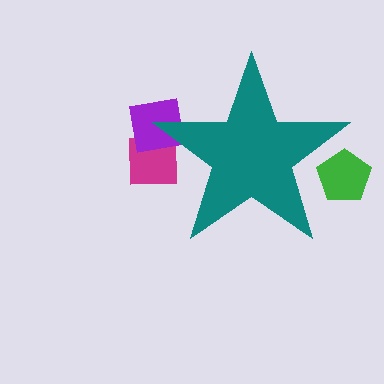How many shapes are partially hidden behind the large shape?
3 shapes are partially hidden.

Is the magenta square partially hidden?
Yes, the magenta square is partially hidden behind the teal star.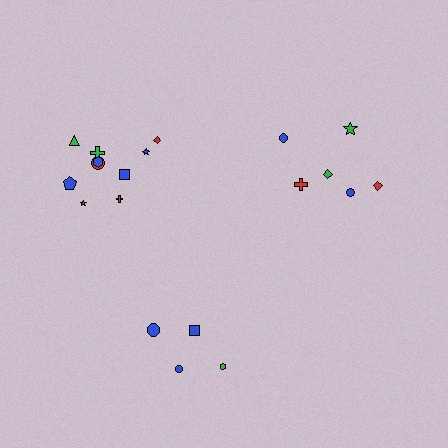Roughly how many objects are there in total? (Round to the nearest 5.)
Roughly 20 objects in total.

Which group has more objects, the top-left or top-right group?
The top-left group.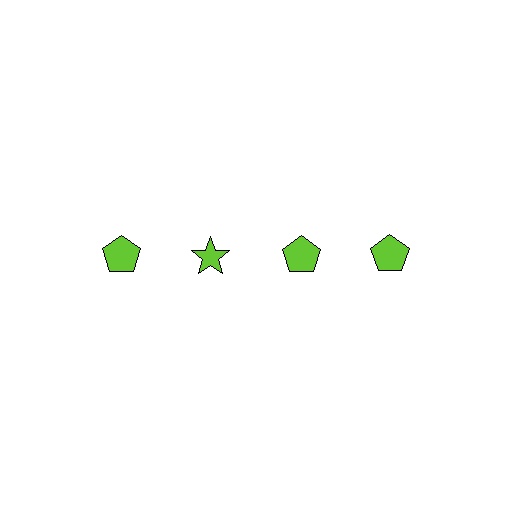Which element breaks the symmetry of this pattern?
The lime star in the top row, second from left column breaks the symmetry. All other shapes are lime pentagons.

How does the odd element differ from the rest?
It has a different shape: star instead of pentagon.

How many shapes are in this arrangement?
There are 4 shapes arranged in a grid pattern.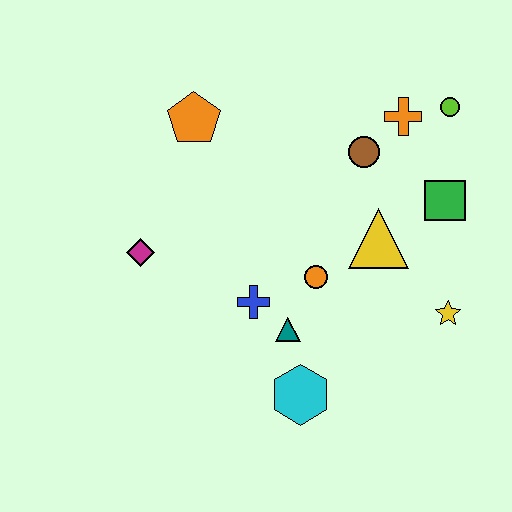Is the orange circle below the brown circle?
Yes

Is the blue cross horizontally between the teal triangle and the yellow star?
No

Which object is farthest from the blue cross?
The lime circle is farthest from the blue cross.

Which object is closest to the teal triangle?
The blue cross is closest to the teal triangle.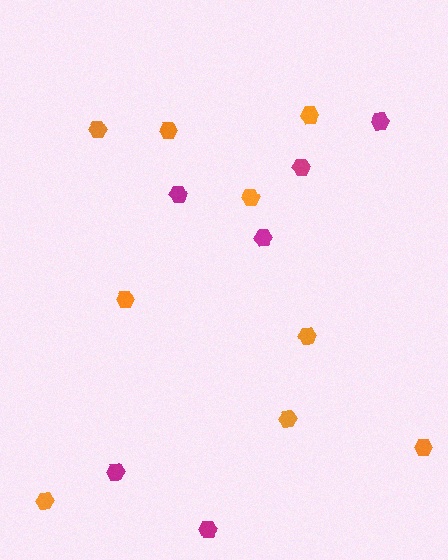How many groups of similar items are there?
There are 2 groups: one group of orange hexagons (9) and one group of magenta hexagons (6).